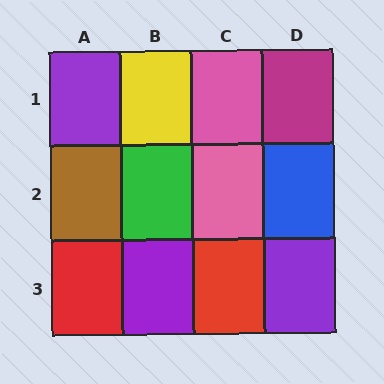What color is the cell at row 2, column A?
Brown.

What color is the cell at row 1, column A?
Purple.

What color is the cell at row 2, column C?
Pink.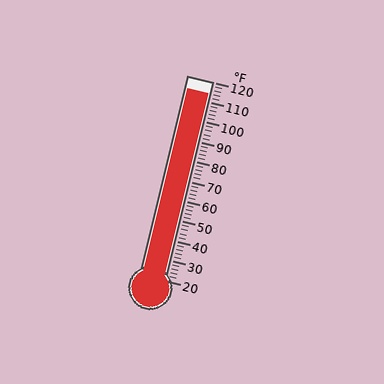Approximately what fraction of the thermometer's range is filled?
The thermometer is filled to approximately 95% of its range.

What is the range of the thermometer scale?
The thermometer scale ranges from 20°F to 120°F.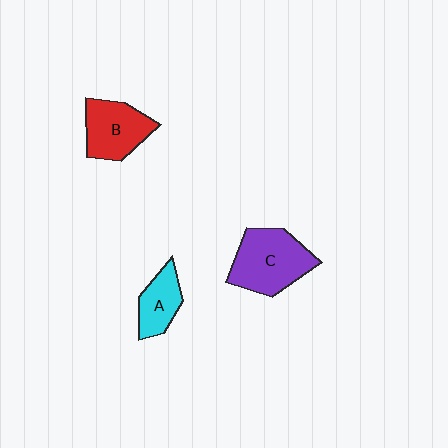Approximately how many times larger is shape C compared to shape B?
Approximately 1.3 times.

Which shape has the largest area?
Shape C (purple).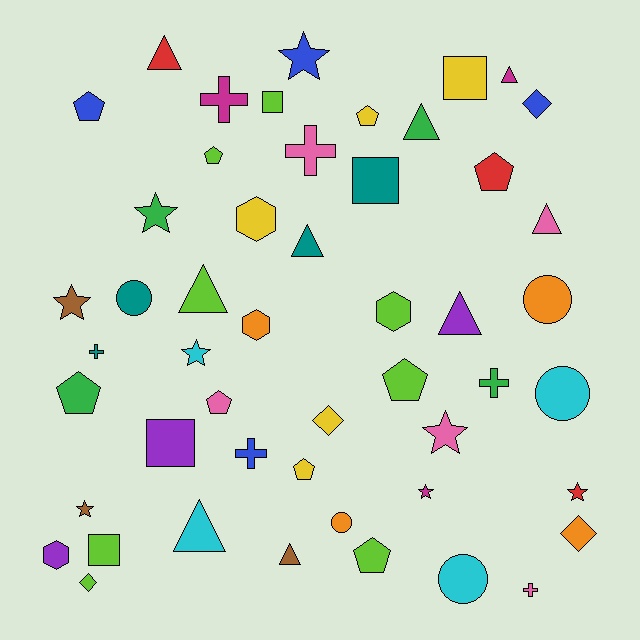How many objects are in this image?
There are 50 objects.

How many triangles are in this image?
There are 9 triangles.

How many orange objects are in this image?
There are 4 orange objects.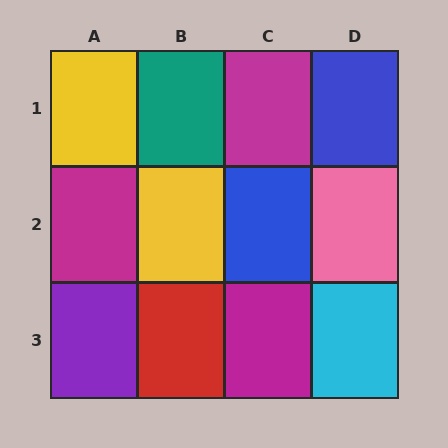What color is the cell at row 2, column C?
Blue.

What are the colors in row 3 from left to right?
Purple, red, magenta, cyan.